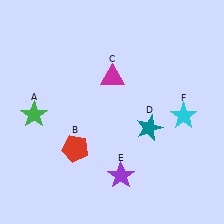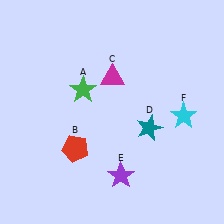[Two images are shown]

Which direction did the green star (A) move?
The green star (A) moved right.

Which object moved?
The green star (A) moved right.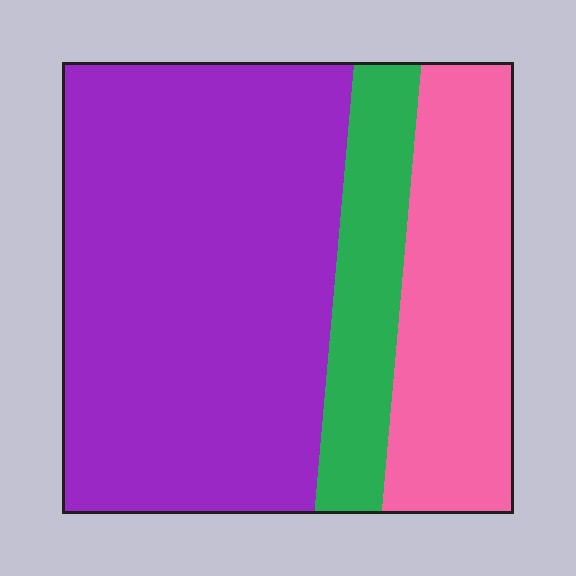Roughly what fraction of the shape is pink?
Pink takes up between a sixth and a third of the shape.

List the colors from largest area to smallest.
From largest to smallest: purple, pink, green.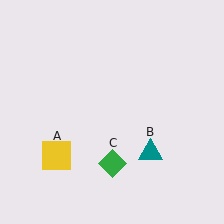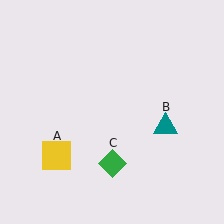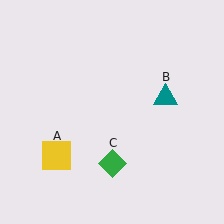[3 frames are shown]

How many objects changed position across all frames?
1 object changed position: teal triangle (object B).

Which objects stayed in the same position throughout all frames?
Yellow square (object A) and green diamond (object C) remained stationary.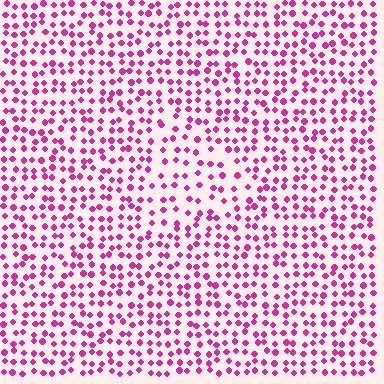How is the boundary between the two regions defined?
The boundary is defined by a change in element density (approximately 1.6x ratio). All elements are the same color, size, and shape.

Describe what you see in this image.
The image contains small magenta elements arranged at two different densities. A triangle-shaped region is visible where the elements are less densely packed than the surrounding area.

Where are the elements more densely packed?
The elements are more densely packed outside the triangle boundary.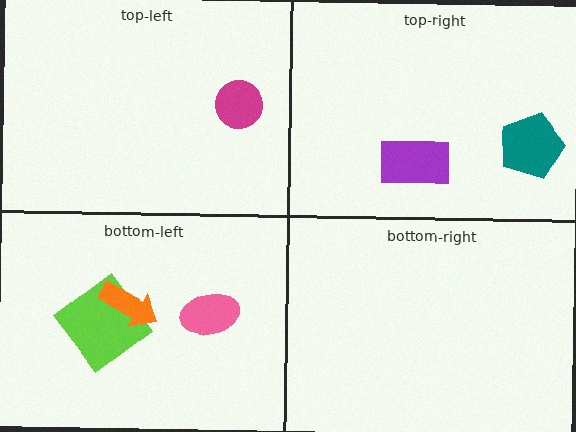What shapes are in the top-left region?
The magenta circle.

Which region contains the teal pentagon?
The top-right region.